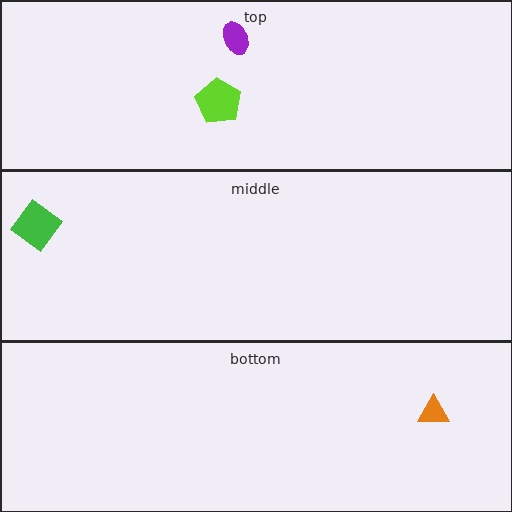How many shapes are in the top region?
2.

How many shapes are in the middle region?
1.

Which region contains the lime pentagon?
The top region.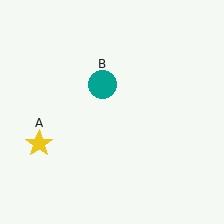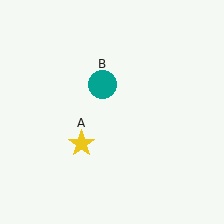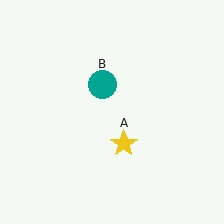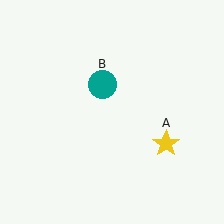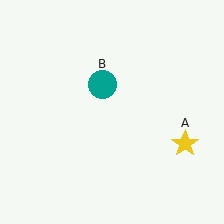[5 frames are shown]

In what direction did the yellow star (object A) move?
The yellow star (object A) moved right.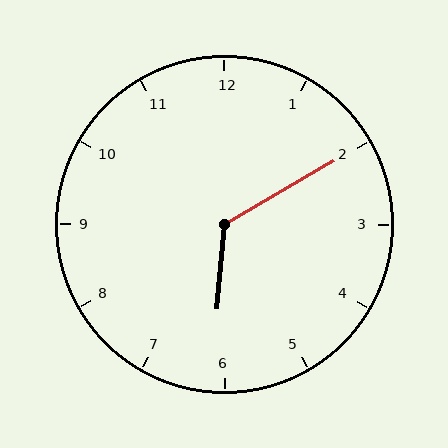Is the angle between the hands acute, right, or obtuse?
It is obtuse.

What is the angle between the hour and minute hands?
Approximately 125 degrees.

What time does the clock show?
6:10.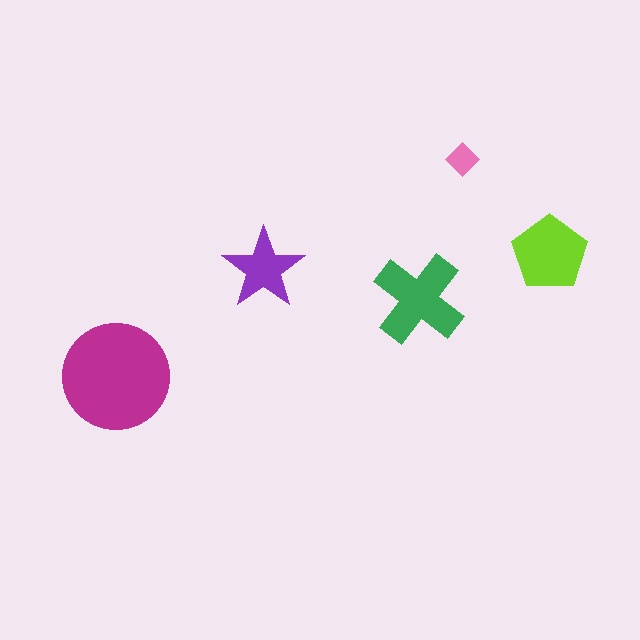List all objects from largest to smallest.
The magenta circle, the green cross, the lime pentagon, the purple star, the pink diamond.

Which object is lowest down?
The magenta circle is bottommost.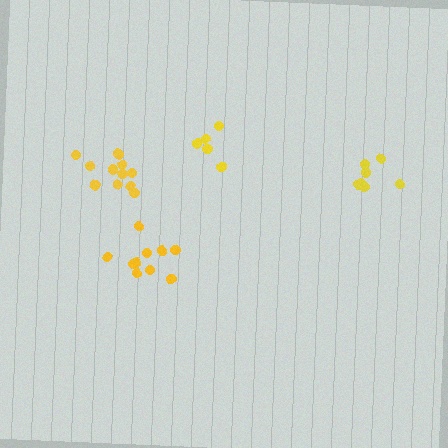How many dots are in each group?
Group 1: 5 dots, Group 2: 10 dots, Group 3: 7 dots, Group 4: 11 dots (33 total).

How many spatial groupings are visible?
There are 4 spatial groupings.